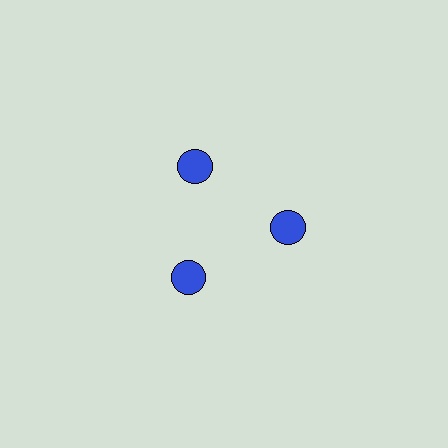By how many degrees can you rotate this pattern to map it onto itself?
The pattern maps onto itself every 120 degrees of rotation.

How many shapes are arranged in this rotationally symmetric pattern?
There are 3 shapes, arranged in 3 groups of 1.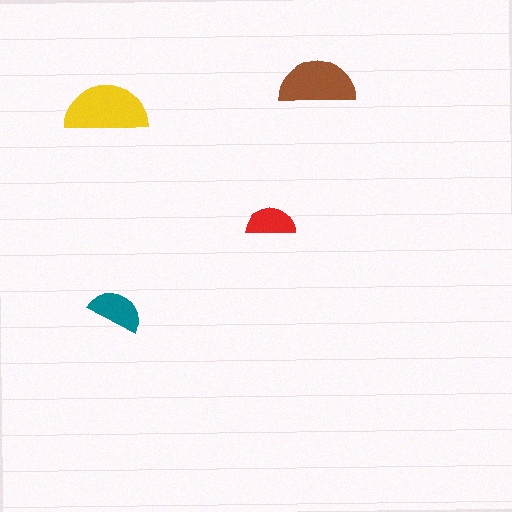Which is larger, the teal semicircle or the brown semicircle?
The brown one.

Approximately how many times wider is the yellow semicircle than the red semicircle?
About 1.5 times wider.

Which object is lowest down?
The teal semicircle is bottommost.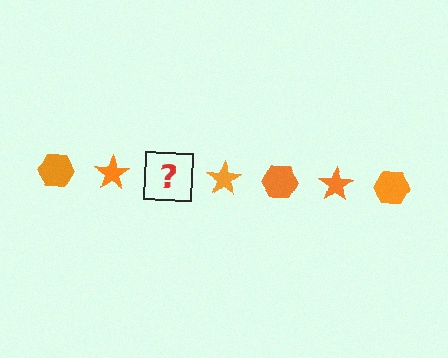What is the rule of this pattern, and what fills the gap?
The rule is that the pattern cycles through hexagon, star shapes in orange. The gap should be filled with an orange hexagon.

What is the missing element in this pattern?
The missing element is an orange hexagon.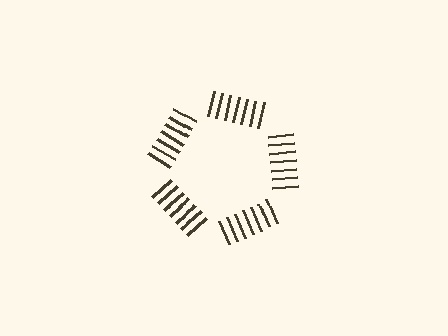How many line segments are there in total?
35 — 7 along each of the 5 edges.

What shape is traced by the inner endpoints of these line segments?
An illusory pentagon — the line segments terminate on its edges but no continuous stroke is drawn.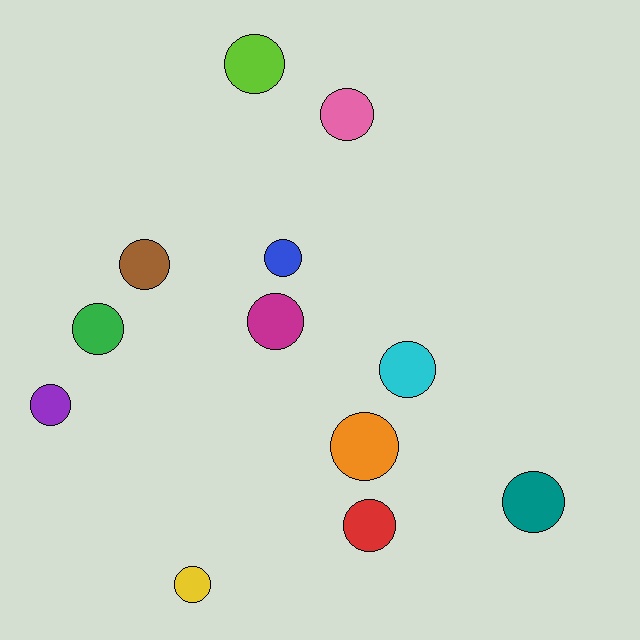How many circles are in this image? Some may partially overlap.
There are 12 circles.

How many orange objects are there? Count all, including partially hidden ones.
There is 1 orange object.